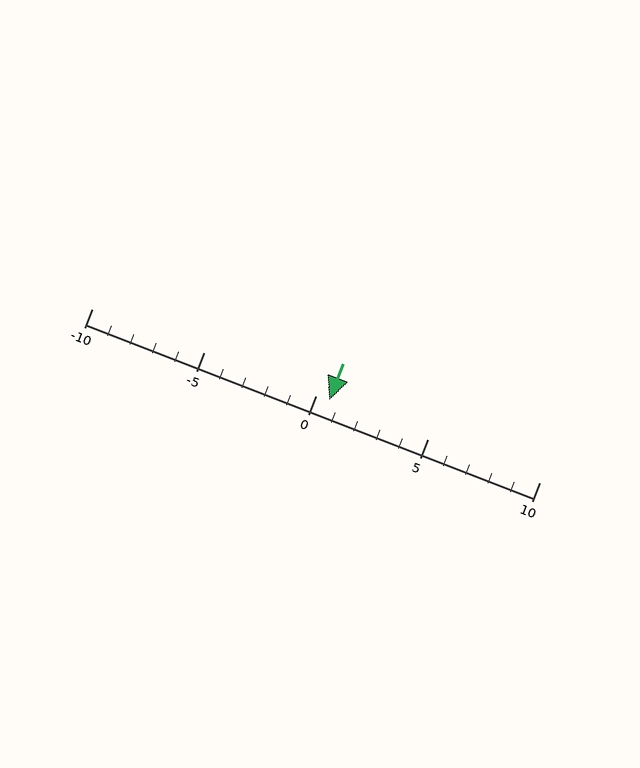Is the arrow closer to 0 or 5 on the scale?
The arrow is closer to 0.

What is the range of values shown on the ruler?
The ruler shows values from -10 to 10.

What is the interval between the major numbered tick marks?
The major tick marks are spaced 5 units apart.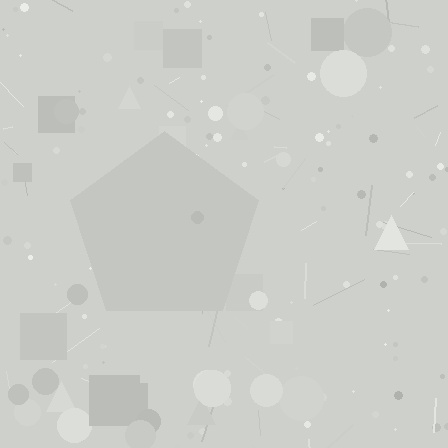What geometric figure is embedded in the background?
A pentagon is embedded in the background.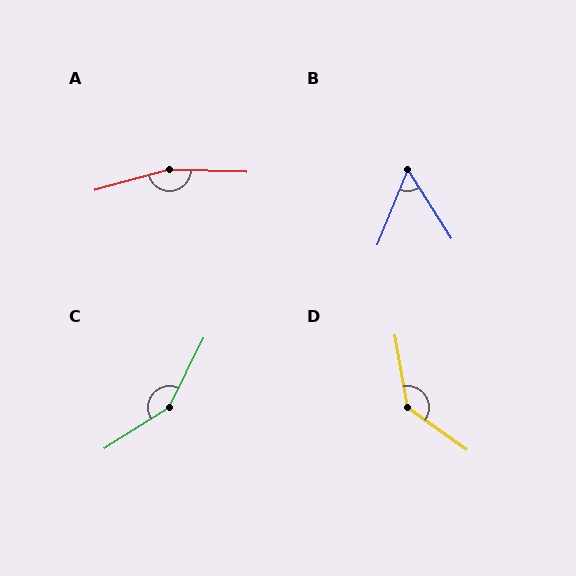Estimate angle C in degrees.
Approximately 149 degrees.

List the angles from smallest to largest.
B (55°), D (136°), C (149°), A (163°).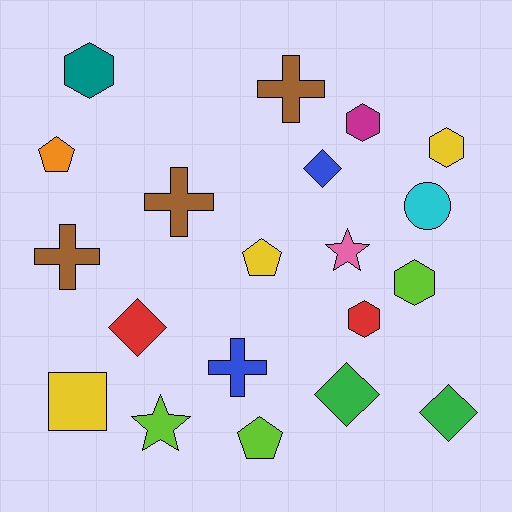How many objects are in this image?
There are 20 objects.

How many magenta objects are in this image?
There is 1 magenta object.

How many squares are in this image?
There is 1 square.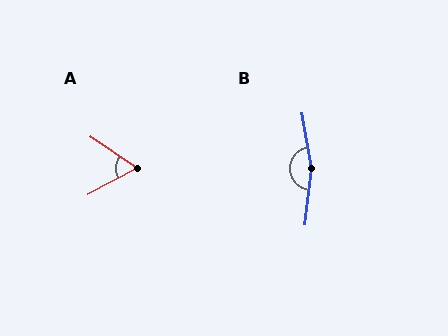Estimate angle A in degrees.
Approximately 62 degrees.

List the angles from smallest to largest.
A (62°), B (164°).